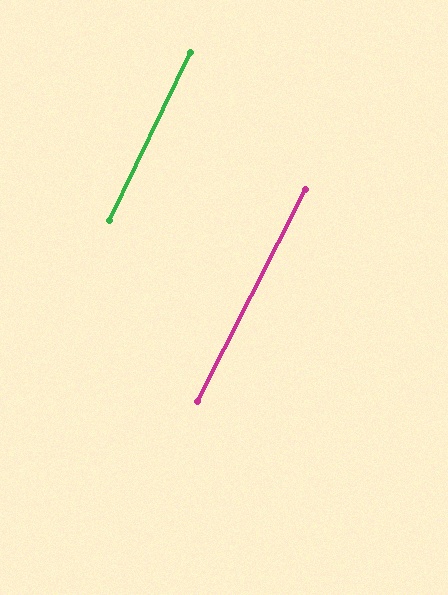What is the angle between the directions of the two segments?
Approximately 1 degree.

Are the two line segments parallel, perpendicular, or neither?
Parallel — their directions differ by only 1.5°.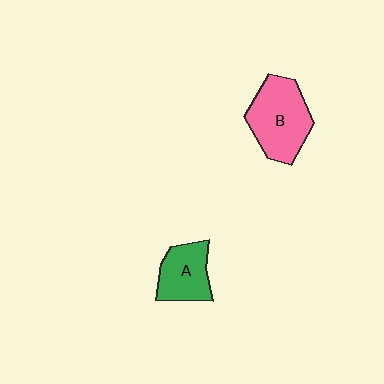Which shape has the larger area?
Shape B (pink).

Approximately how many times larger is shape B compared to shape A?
Approximately 1.5 times.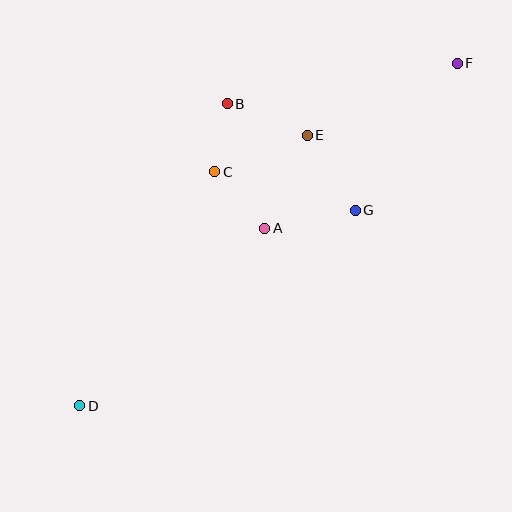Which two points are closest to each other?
Points B and C are closest to each other.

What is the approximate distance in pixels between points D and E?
The distance between D and E is approximately 354 pixels.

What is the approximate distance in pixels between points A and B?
The distance between A and B is approximately 130 pixels.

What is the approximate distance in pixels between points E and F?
The distance between E and F is approximately 166 pixels.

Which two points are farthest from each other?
Points D and F are farthest from each other.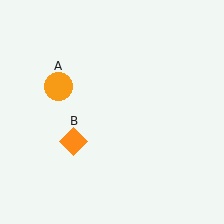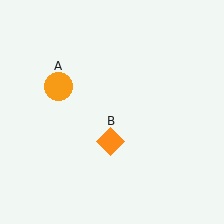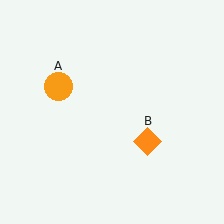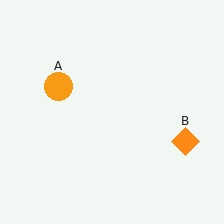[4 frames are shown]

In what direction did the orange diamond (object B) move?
The orange diamond (object B) moved right.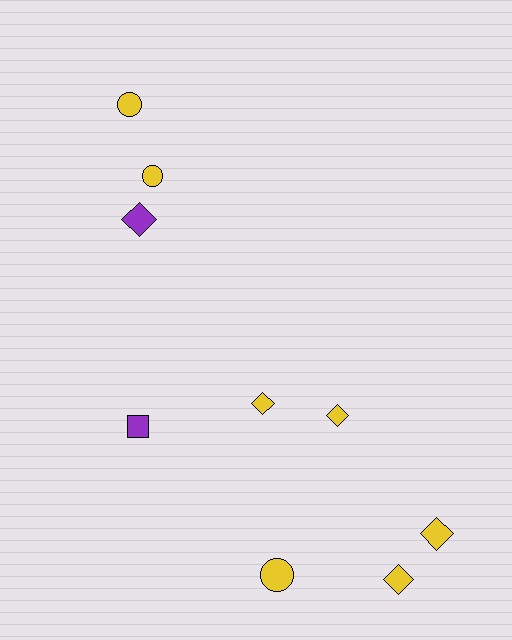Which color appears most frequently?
Yellow, with 7 objects.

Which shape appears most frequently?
Diamond, with 5 objects.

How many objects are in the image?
There are 9 objects.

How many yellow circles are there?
There are 3 yellow circles.